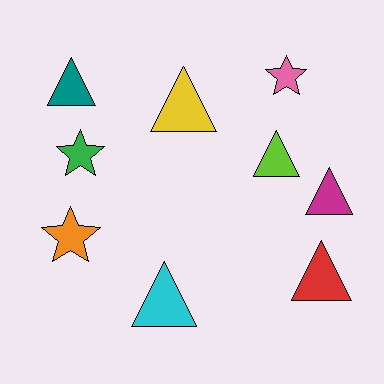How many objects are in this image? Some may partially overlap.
There are 9 objects.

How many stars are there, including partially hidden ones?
There are 3 stars.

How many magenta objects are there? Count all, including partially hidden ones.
There is 1 magenta object.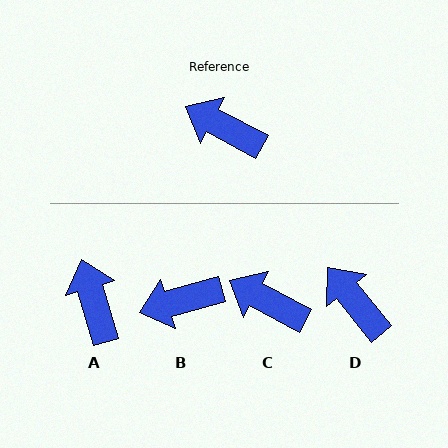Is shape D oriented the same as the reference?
No, it is off by about 23 degrees.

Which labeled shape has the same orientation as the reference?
C.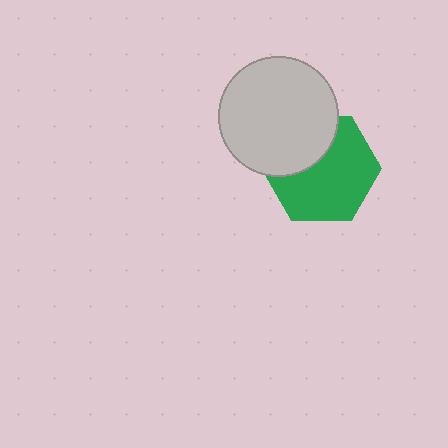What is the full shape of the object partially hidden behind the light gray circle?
The partially hidden object is a green hexagon.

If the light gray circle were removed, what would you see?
You would see the complete green hexagon.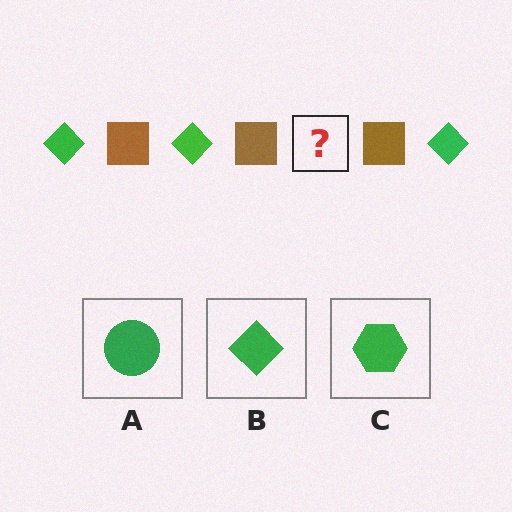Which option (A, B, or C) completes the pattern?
B.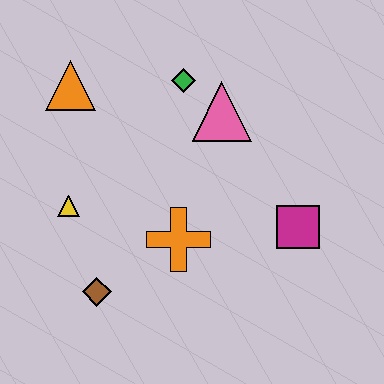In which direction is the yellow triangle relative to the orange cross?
The yellow triangle is to the left of the orange cross.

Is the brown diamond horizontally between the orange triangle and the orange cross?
Yes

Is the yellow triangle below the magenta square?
No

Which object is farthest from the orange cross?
The orange triangle is farthest from the orange cross.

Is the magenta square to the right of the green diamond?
Yes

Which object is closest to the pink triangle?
The green diamond is closest to the pink triangle.